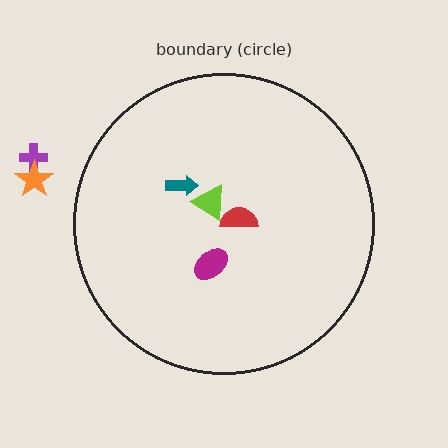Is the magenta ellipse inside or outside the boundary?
Inside.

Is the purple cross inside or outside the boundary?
Outside.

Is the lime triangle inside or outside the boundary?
Inside.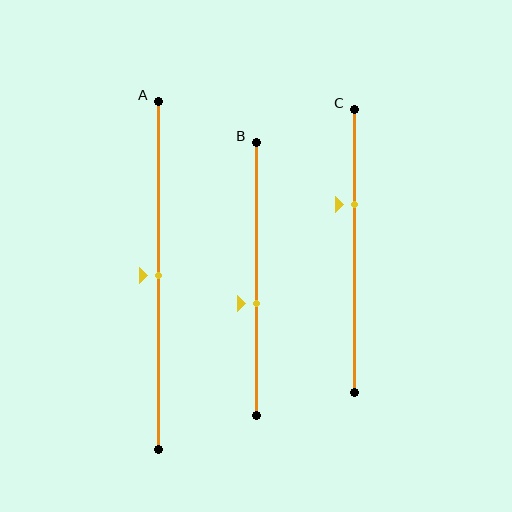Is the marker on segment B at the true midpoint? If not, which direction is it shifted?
No, the marker on segment B is shifted downward by about 9% of the segment length.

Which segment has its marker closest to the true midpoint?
Segment A has its marker closest to the true midpoint.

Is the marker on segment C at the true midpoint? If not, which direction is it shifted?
No, the marker on segment C is shifted upward by about 17% of the segment length.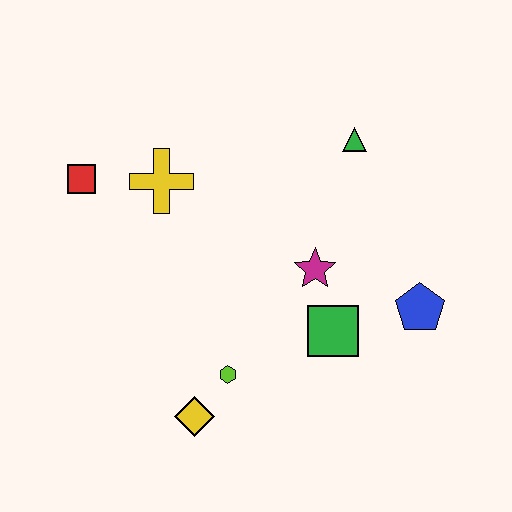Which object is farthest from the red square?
The blue pentagon is farthest from the red square.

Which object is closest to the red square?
The yellow cross is closest to the red square.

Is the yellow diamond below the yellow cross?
Yes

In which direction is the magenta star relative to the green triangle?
The magenta star is below the green triangle.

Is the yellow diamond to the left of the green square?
Yes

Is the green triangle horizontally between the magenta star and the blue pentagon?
Yes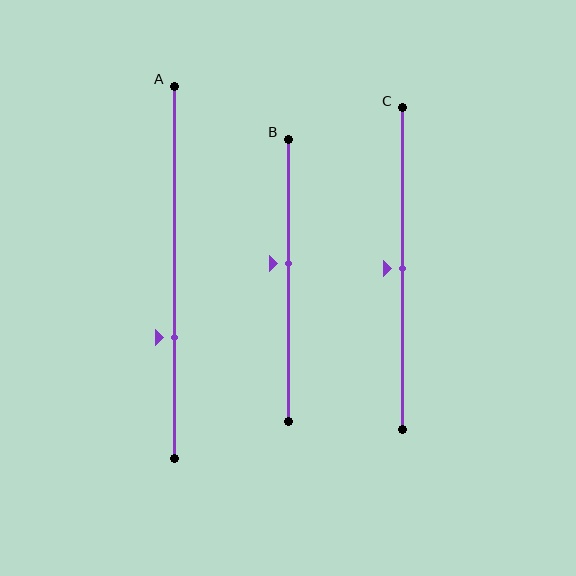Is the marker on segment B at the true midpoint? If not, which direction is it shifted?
No, the marker on segment B is shifted upward by about 6% of the segment length.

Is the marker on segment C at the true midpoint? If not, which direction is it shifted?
Yes, the marker on segment C is at the true midpoint.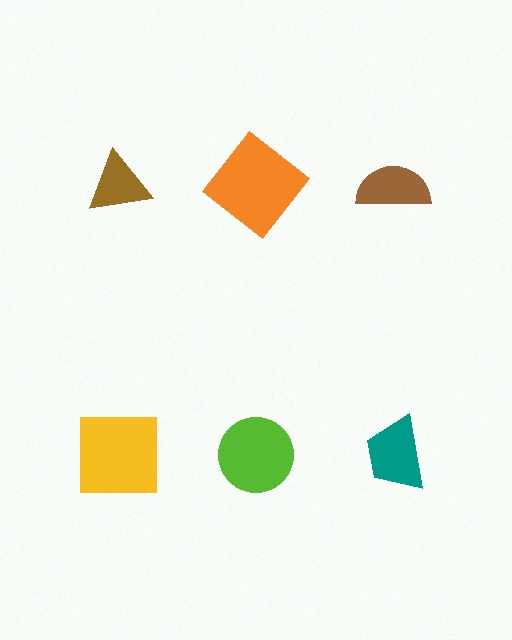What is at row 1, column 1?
A brown triangle.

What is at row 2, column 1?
A yellow square.